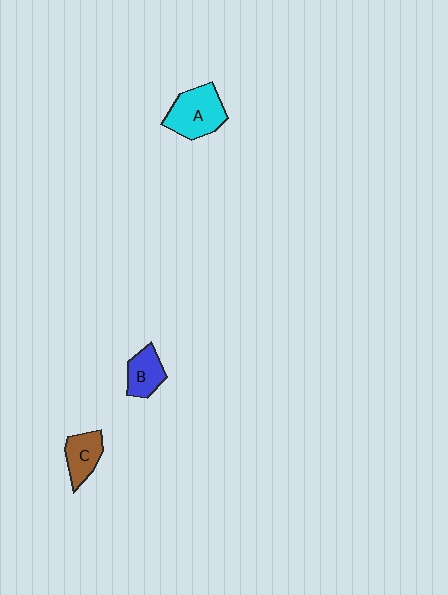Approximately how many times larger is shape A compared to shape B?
Approximately 1.6 times.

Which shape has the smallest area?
Shape B (blue).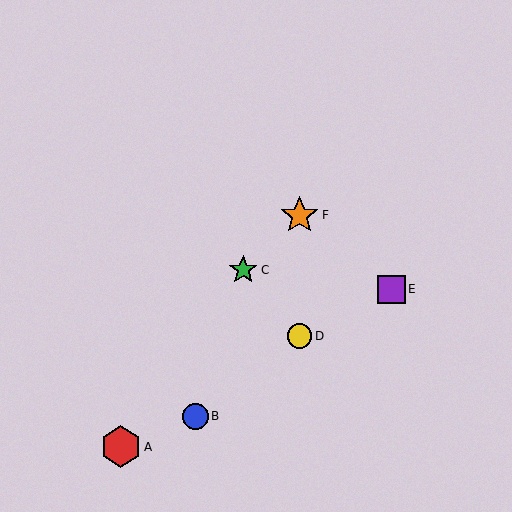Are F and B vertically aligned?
No, F is at x≈300 and B is at x≈195.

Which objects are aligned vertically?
Objects D, F are aligned vertically.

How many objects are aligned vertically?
2 objects (D, F) are aligned vertically.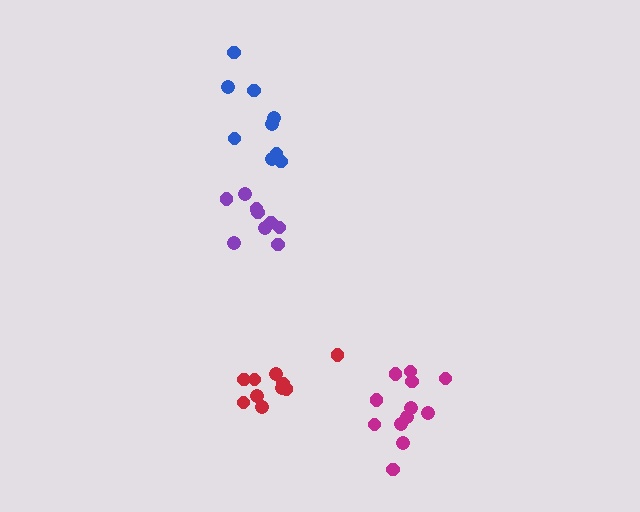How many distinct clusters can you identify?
There are 4 distinct clusters.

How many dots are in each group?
Group 1: 12 dots, Group 2: 9 dots, Group 3: 10 dots, Group 4: 9 dots (40 total).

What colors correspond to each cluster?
The clusters are colored: magenta, purple, red, blue.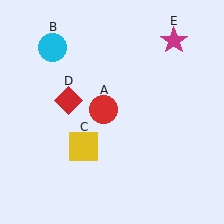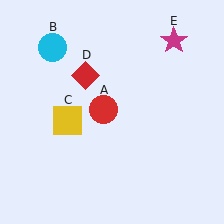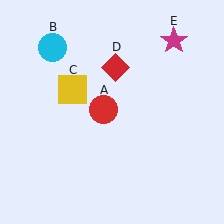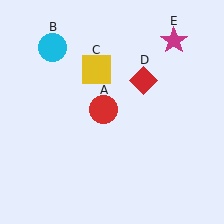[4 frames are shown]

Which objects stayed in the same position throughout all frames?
Red circle (object A) and cyan circle (object B) and magenta star (object E) remained stationary.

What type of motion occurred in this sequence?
The yellow square (object C), red diamond (object D) rotated clockwise around the center of the scene.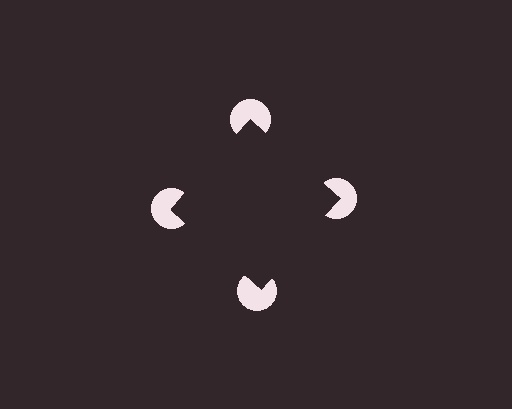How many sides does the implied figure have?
4 sides.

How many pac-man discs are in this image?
There are 4 — one at each vertex of the illusory square.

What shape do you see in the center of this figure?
An illusory square — its edges are inferred from the aligned wedge cuts in the pac-man discs, not physically drawn.